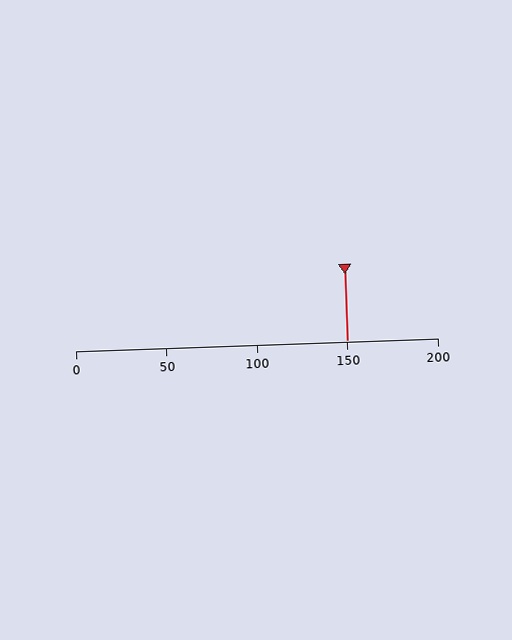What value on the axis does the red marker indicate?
The marker indicates approximately 150.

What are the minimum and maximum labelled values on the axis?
The axis runs from 0 to 200.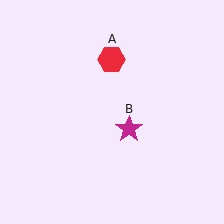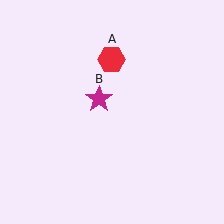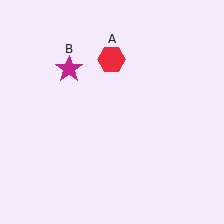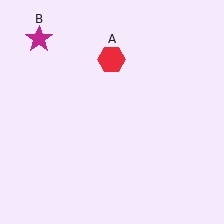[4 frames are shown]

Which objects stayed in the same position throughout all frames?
Red hexagon (object A) remained stationary.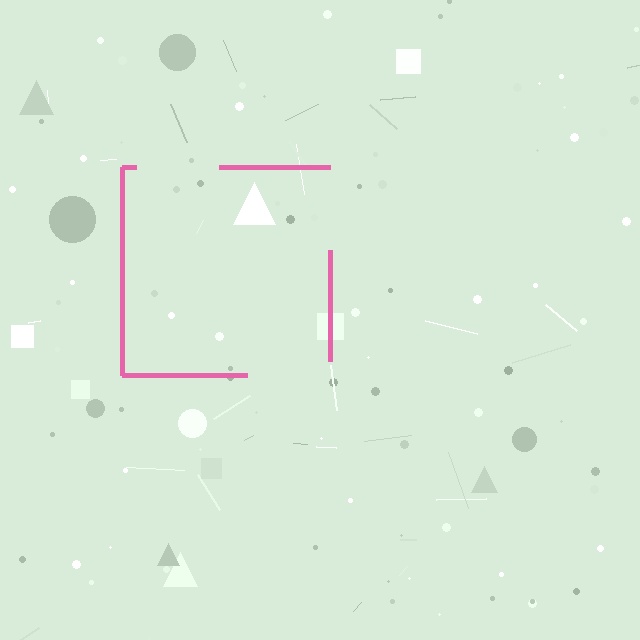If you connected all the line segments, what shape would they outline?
They would outline a square.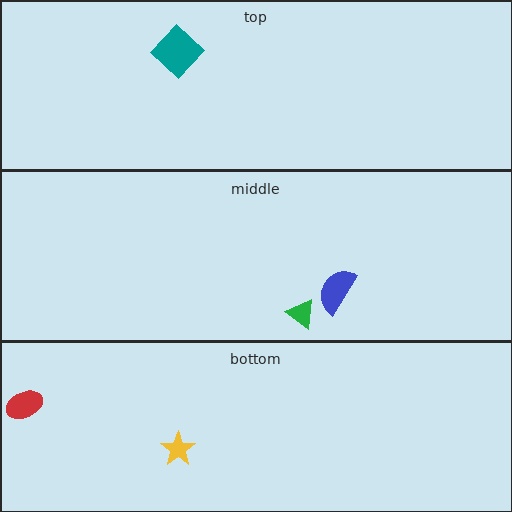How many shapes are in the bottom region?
2.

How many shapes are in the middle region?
2.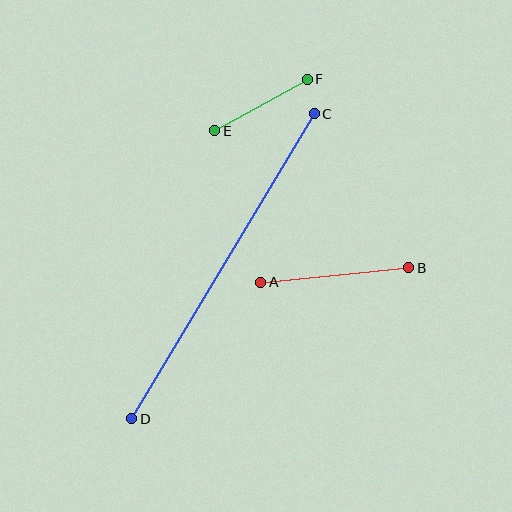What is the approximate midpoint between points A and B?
The midpoint is at approximately (335, 275) pixels.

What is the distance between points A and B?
The distance is approximately 149 pixels.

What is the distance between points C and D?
The distance is approximately 355 pixels.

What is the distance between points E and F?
The distance is approximately 106 pixels.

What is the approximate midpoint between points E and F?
The midpoint is at approximately (261, 105) pixels.